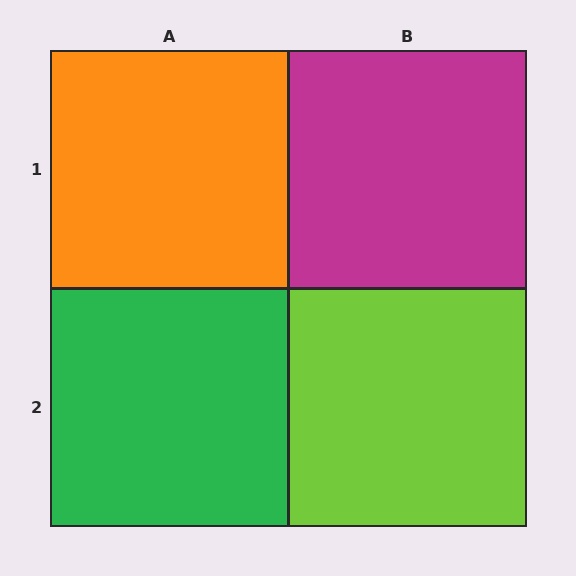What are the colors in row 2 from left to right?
Green, lime.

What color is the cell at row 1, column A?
Orange.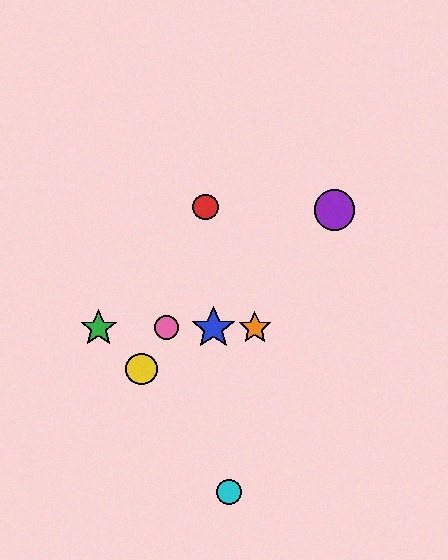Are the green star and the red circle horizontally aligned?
No, the green star is at y≈328 and the red circle is at y≈207.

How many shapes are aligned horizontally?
4 shapes (the blue star, the green star, the orange star, the pink circle) are aligned horizontally.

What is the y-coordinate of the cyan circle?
The cyan circle is at y≈492.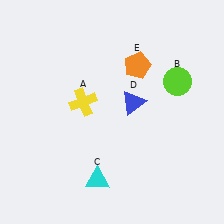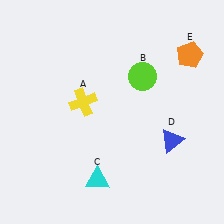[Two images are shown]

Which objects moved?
The objects that moved are: the lime circle (B), the blue triangle (D), the orange pentagon (E).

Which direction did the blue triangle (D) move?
The blue triangle (D) moved right.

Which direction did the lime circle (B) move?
The lime circle (B) moved left.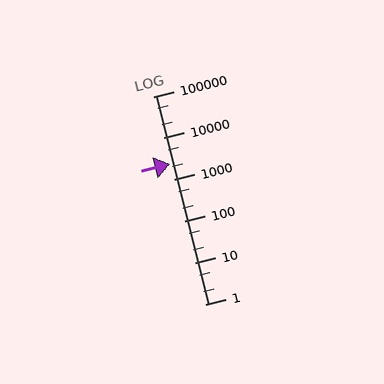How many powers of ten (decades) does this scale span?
The scale spans 5 decades, from 1 to 100000.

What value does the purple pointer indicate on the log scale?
The pointer indicates approximately 2400.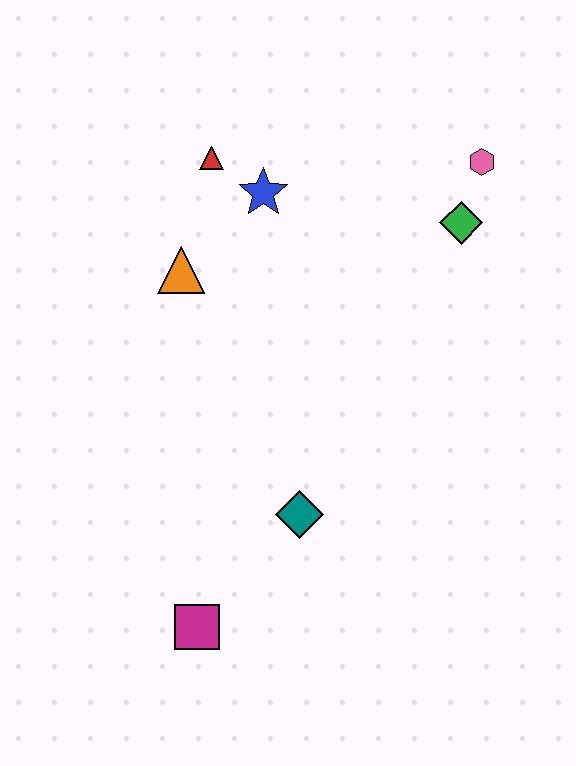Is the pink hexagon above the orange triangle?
Yes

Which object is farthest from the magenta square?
The pink hexagon is farthest from the magenta square.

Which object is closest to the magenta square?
The teal diamond is closest to the magenta square.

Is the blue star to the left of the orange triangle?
No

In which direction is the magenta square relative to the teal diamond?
The magenta square is below the teal diamond.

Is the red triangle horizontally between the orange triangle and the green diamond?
Yes